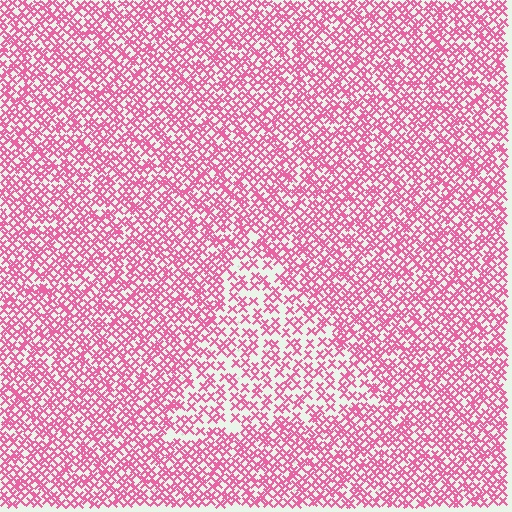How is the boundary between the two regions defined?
The boundary is defined by a change in element density (approximately 1.7x ratio). All elements are the same color, size, and shape.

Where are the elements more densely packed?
The elements are more densely packed outside the triangle boundary.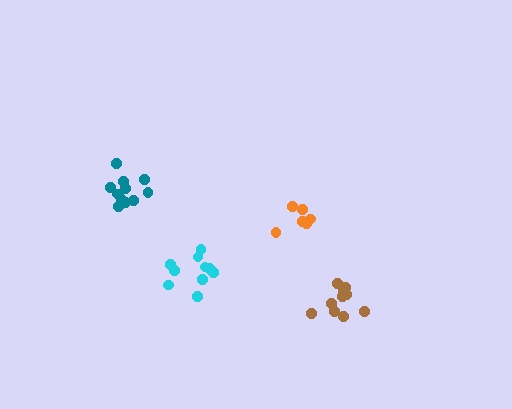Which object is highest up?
The teal cluster is topmost.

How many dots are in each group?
Group 1: 10 dots, Group 2: 10 dots, Group 3: 6 dots, Group 4: 12 dots (38 total).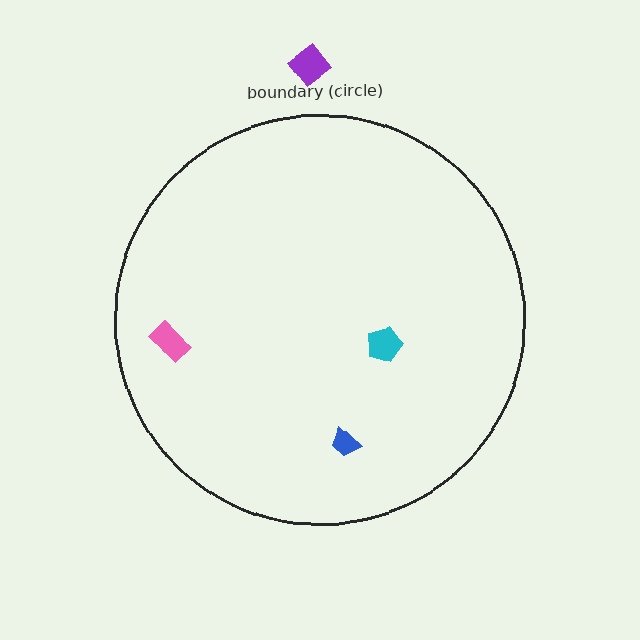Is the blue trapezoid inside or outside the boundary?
Inside.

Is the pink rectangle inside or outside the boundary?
Inside.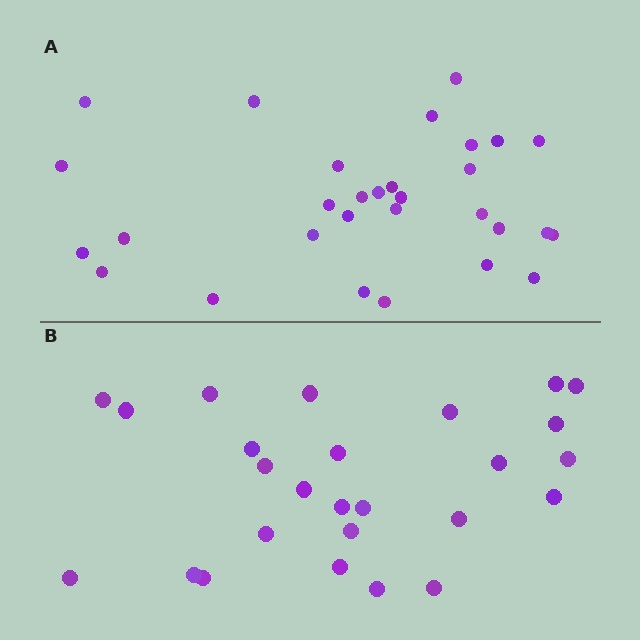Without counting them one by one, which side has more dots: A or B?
Region A (the top region) has more dots.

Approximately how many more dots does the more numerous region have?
Region A has about 4 more dots than region B.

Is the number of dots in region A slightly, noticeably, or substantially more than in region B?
Region A has only slightly more — the two regions are fairly close. The ratio is roughly 1.2 to 1.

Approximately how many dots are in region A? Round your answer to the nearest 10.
About 30 dots.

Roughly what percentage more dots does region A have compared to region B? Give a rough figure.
About 15% more.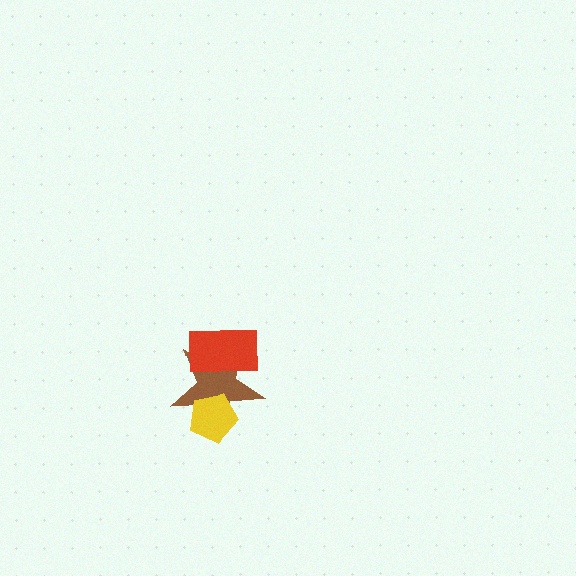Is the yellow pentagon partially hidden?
No, no other shape covers it.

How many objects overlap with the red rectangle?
1 object overlaps with the red rectangle.